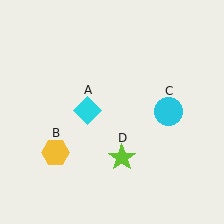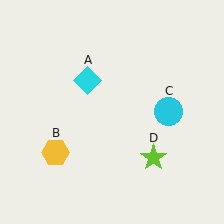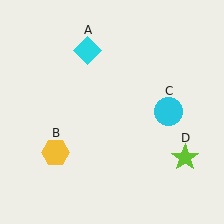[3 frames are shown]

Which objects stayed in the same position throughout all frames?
Yellow hexagon (object B) and cyan circle (object C) remained stationary.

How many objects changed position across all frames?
2 objects changed position: cyan diamond (object A), lime star (object D).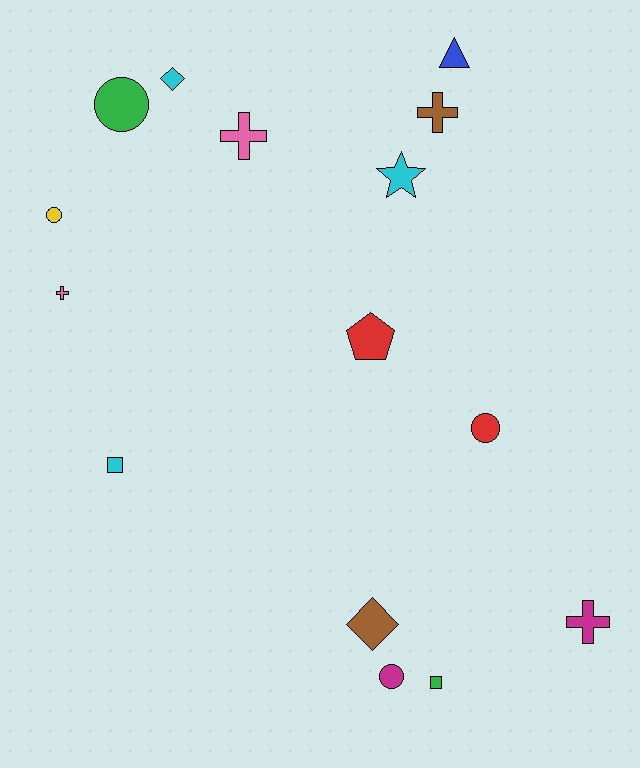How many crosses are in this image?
There are 4 crosses.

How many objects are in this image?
There are 15 objects.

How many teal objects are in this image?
There are no teal objects.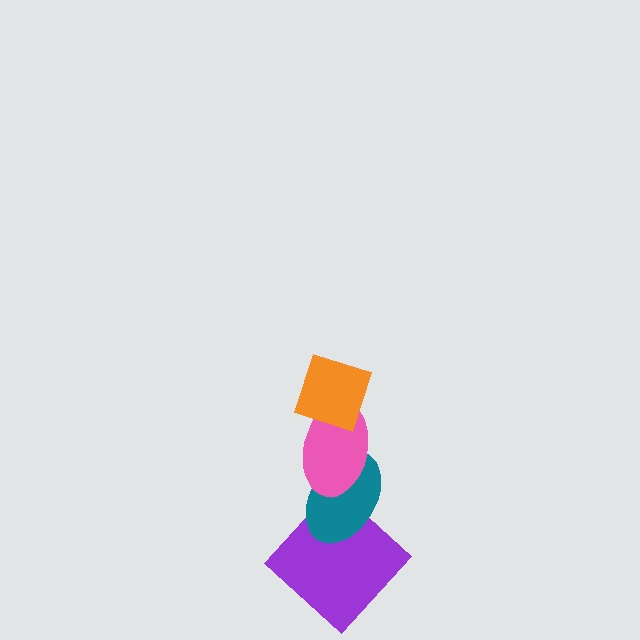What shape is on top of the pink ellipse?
The orange diamond is on top of the pink ellipse.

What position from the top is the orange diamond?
The orange diamond is 1st from the top.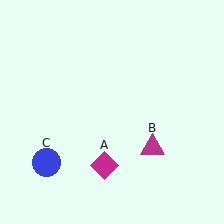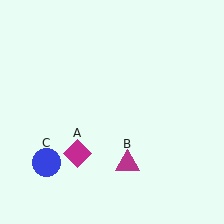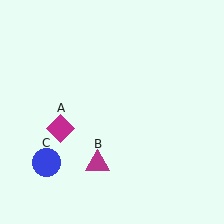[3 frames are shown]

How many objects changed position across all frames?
2 objects changed position: magenta diamond (object A), magenta triangle (object B).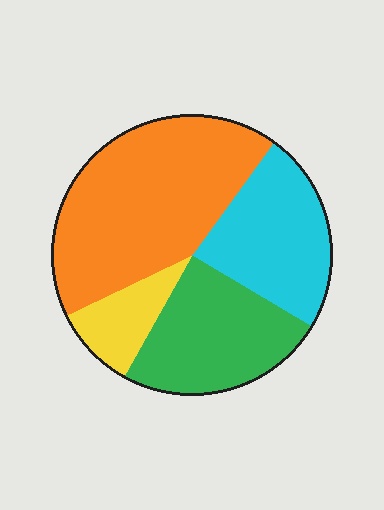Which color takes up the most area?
Orange, at roughly 40%.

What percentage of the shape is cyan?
Cyan takes up between a sixth and a third of the shape.